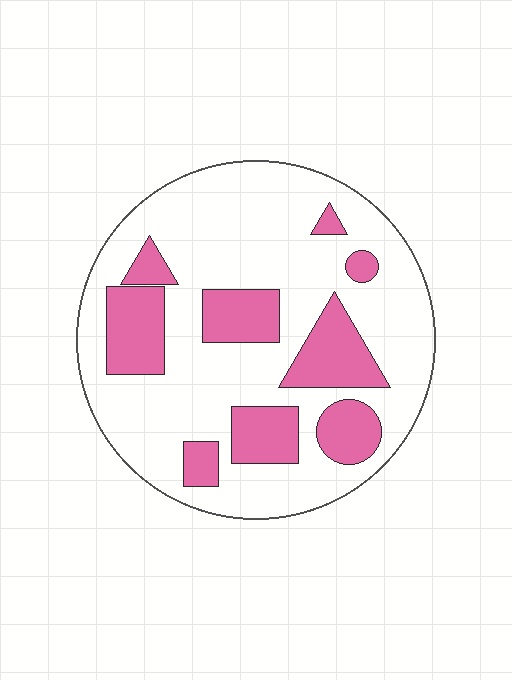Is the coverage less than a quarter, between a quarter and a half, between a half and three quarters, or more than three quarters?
Between a quarter and a half.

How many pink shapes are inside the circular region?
9.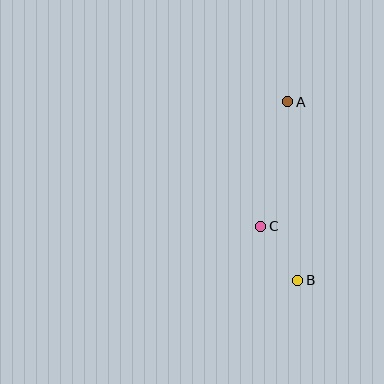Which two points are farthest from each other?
Points A and B are farthest from each other.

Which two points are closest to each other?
Points B and C are closest to each other.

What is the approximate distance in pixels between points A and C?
The distance between A and C is approximately 127 pixels.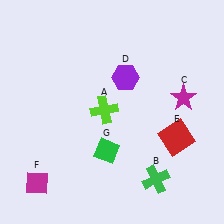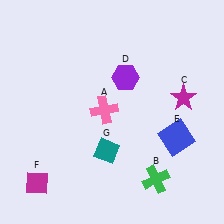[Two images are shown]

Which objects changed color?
A changed from lime to pink. E changed from red to blue. G changed from green to teal.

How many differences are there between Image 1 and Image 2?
There are 3 differences between the two images.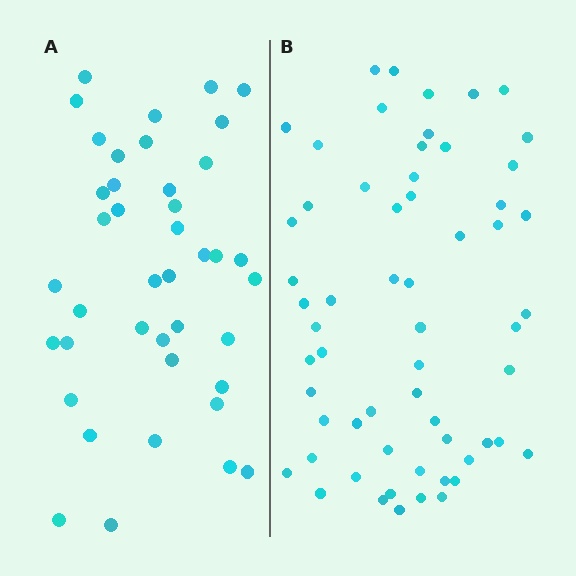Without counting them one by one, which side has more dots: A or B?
Region B (the right region) has more dots.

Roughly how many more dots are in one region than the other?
Region B has approximately 20 more dots than region A.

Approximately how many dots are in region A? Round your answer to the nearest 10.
About 40 dots. (The exact count is 41, which rounds to 40.)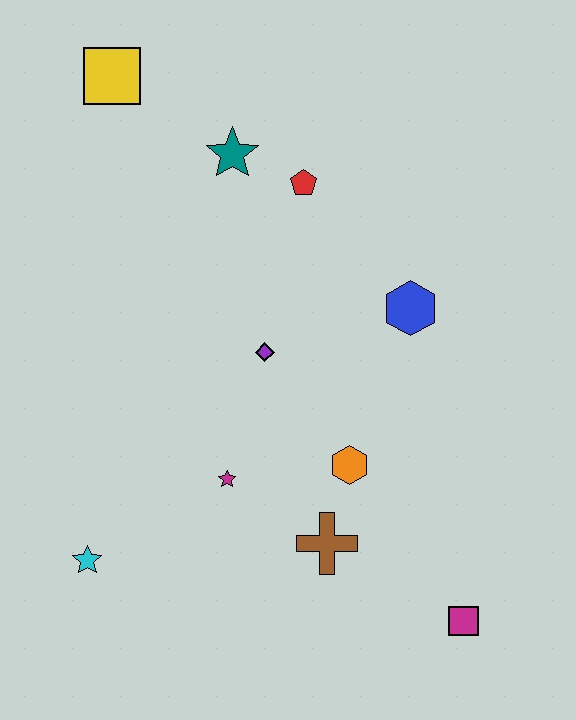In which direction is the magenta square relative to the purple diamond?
The magenta square is below the purple diamond.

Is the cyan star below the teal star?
Yes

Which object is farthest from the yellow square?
The magenta square is farthest from the yellow square.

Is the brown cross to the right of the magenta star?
Yes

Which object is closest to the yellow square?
The teal star is closest to the yellow square.